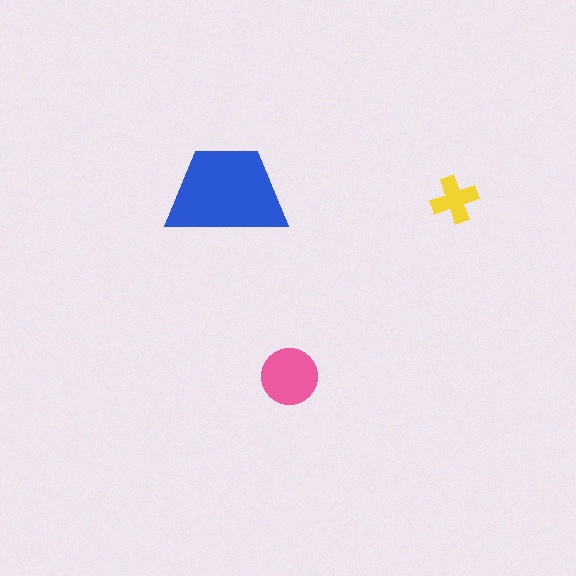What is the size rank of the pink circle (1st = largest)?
2nd.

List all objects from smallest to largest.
The yellow cross, the pink circle, the blue trapezoid.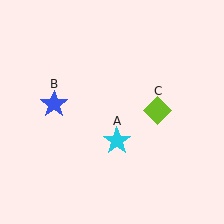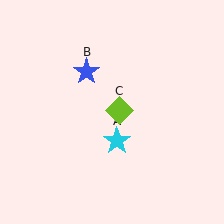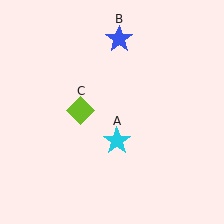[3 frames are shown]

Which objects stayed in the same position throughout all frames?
Cyan star (object A) remained stationary.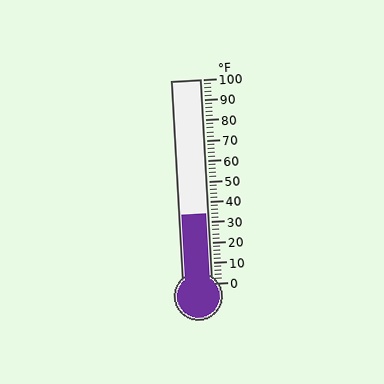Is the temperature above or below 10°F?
The temperature is above 10°F.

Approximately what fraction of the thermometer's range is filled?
The thermometer is filled to approximately 35% of its range.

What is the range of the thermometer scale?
The thermometer scale ranges from 0°F to 100°F.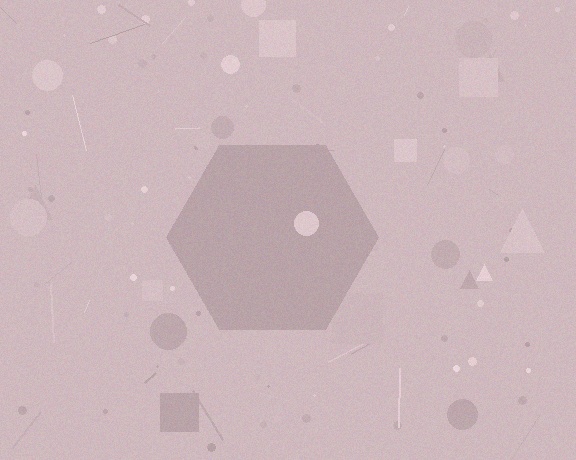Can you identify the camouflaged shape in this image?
The camouflaged shape is a hexagon.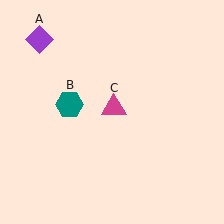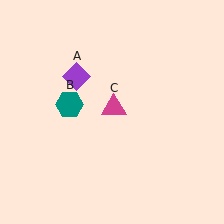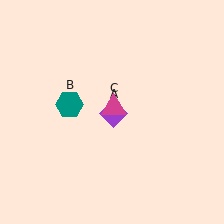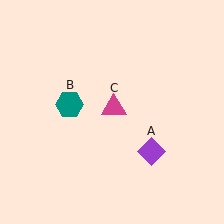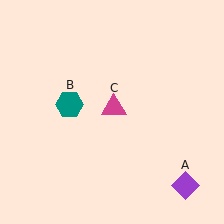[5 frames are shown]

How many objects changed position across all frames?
1 object changed position: purple diamond (object A).